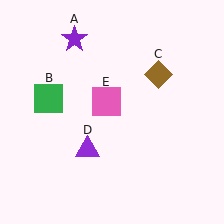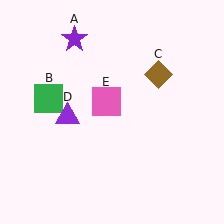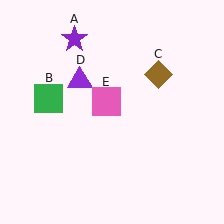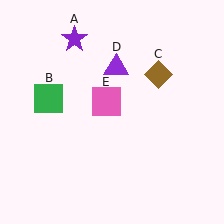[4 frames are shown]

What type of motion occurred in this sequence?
The purple triangle (object D) rotated clockwise around the center of the scene.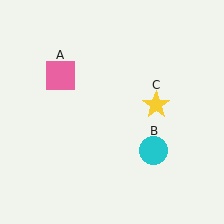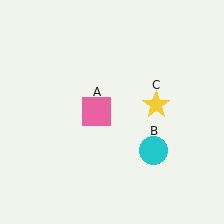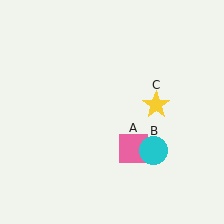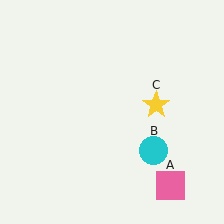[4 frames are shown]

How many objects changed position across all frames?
1 object changed position: pink square (object A).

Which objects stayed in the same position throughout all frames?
Cyan circle (object B) and yellow star (object C) remained stationary.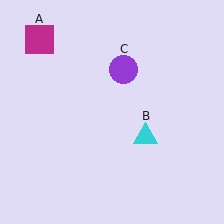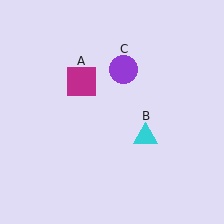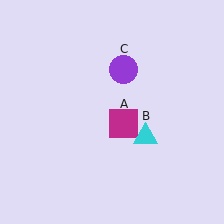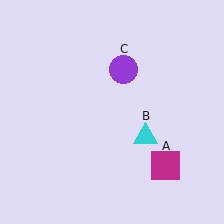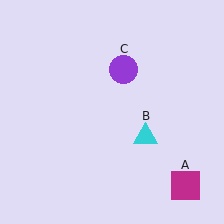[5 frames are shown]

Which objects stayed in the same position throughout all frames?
Cyan triangle (object B) and purple circle (object C) remained stationary.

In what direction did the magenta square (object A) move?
The magenta square (object A) moved down and to the right.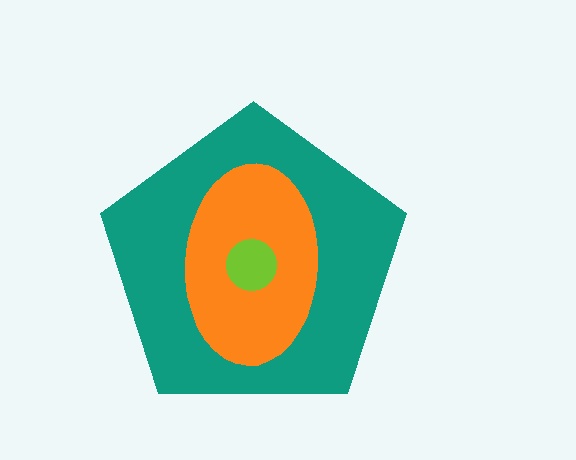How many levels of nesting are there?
3.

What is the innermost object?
The lime circle.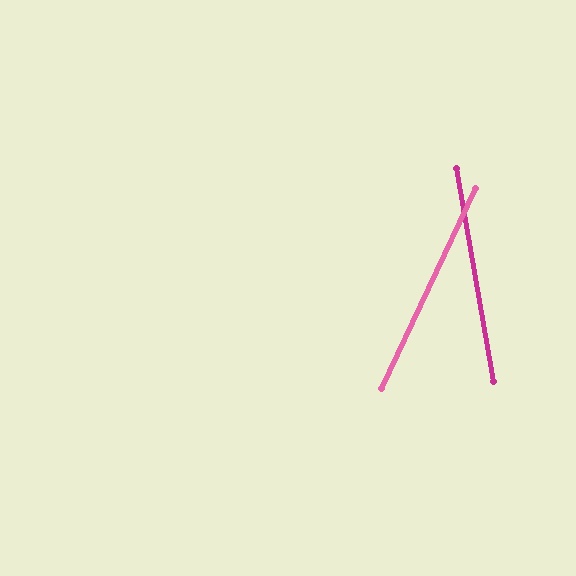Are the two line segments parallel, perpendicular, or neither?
Neither parallel nor perpendicular — they differ by about 35°.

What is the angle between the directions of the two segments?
Approximately 35 degrees.